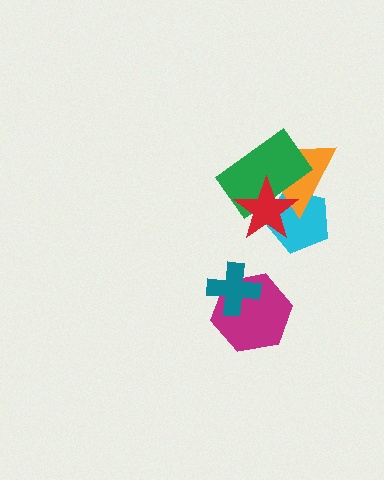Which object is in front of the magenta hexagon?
The teal cross is in front of the magenta hexagon.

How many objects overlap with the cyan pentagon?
3 objects overlap with the cyan pentagon.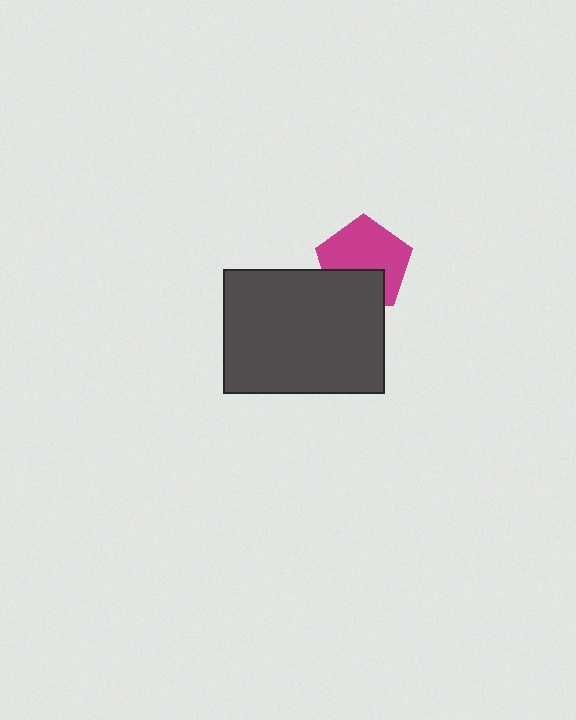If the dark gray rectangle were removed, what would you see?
You would see the complete magenta pentagon.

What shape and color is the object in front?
The object in front is a dark gray rectangle.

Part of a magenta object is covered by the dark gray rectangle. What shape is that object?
It is a pentagon.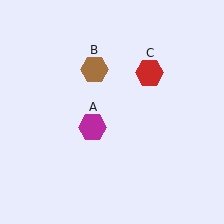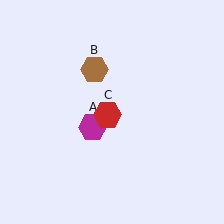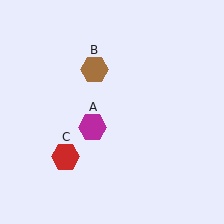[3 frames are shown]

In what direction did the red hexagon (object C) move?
The red hexagon (object C) moved down and to the left.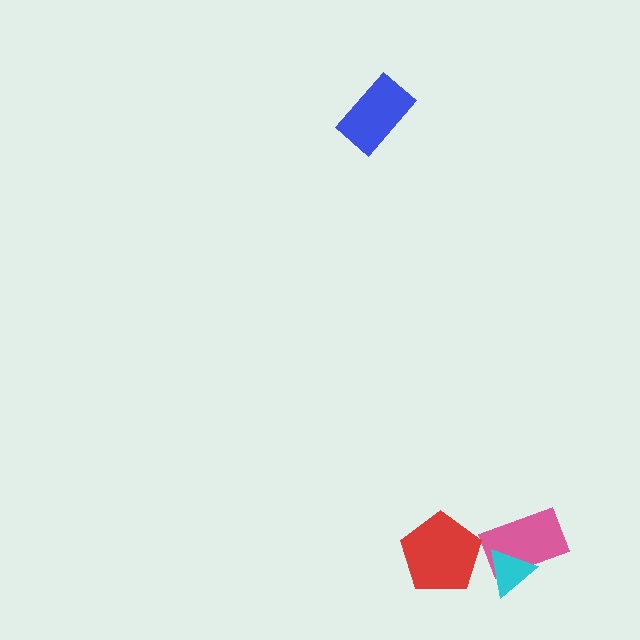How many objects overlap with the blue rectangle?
0 objects overlap with the blue rectangle.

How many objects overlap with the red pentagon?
0 objects overlap with the red pentagon.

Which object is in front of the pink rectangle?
The cyan triangle is in front of the pink rectangle.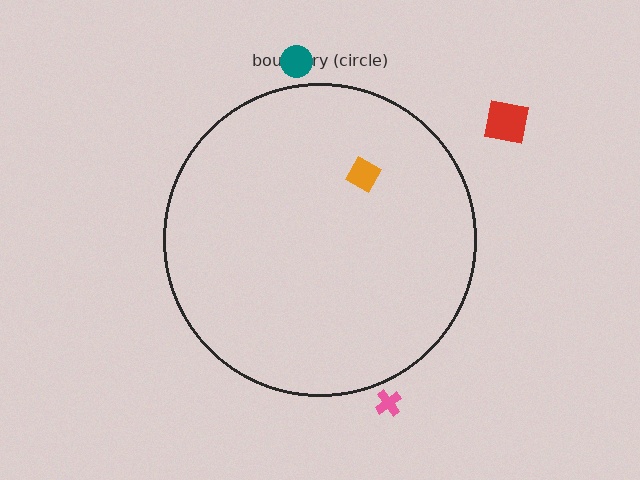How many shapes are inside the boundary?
1 inside, 3 outside.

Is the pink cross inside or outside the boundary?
Outside.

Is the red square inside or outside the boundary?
Outside.